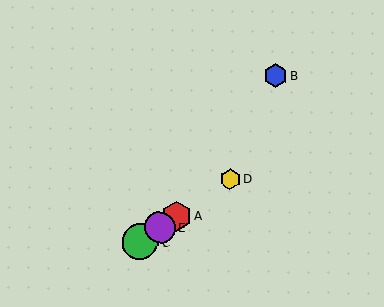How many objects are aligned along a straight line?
4 objects (A, C, D, E) are aligned along a straight line.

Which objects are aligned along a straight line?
Objects A, C, D, E are aligned along a straight line.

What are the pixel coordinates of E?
Object E is at (160, 228).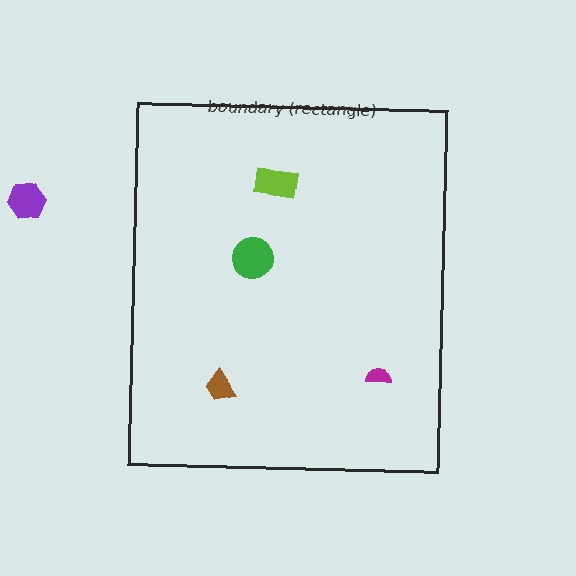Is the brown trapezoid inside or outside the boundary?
Inside.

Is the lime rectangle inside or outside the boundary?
Inside.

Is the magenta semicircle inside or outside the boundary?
Inside.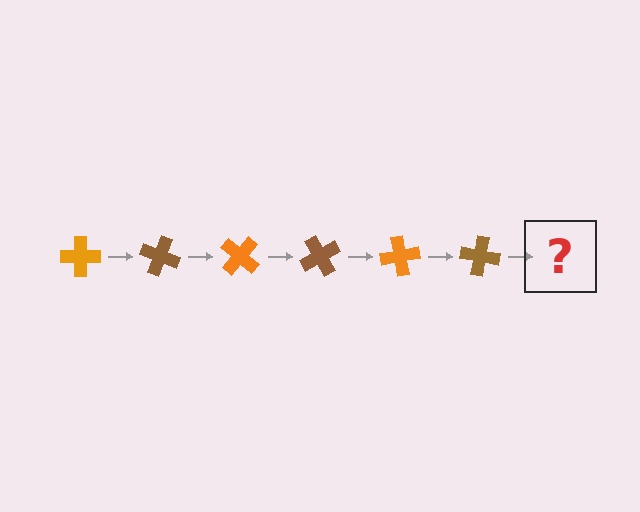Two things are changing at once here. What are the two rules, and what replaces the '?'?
The two rules are that it rotates 20 degrees each step and the color cycles through orange and brown. The '?' should be an orange cross, rotated 120 degrees from the start.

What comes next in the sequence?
The next element should be an orange cross, rotated 120 degrees from the start.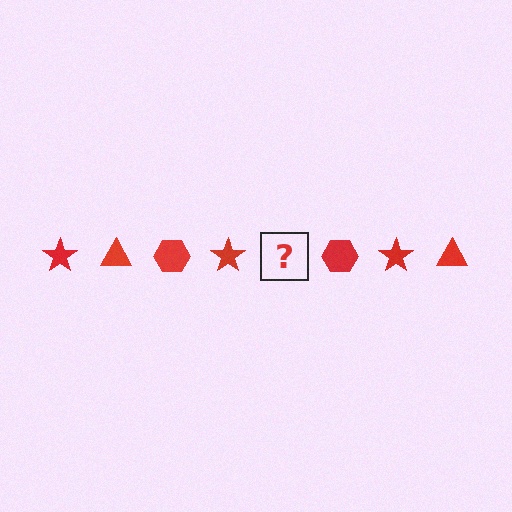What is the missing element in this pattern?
The missing element is a red triangle.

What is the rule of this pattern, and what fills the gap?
The rule is that the pattern cycles through star, triangle, hexagon shapes in red. The gap should be filled with a red triangle.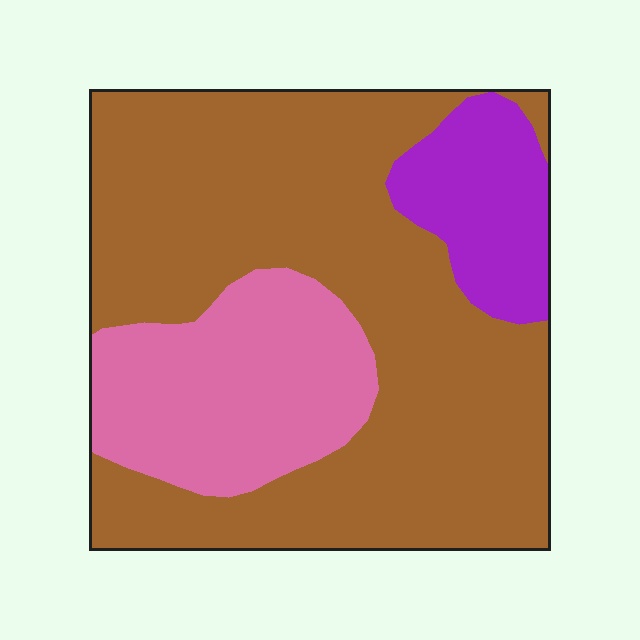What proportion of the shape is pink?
Pink takes up about one quarter (1/4) of the shape.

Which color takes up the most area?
Brown, at roughly 65%.